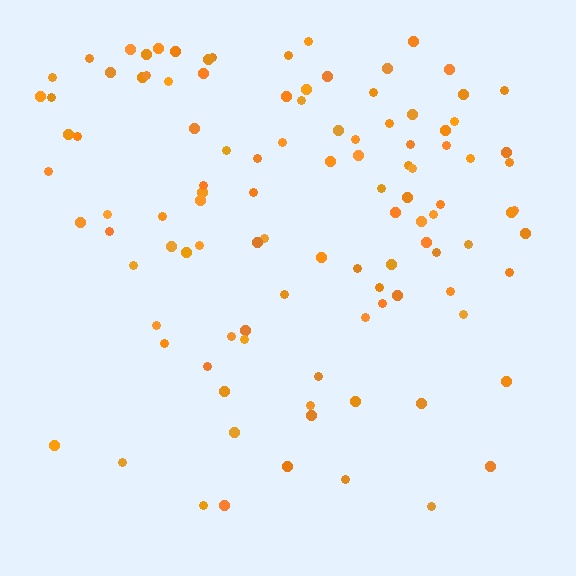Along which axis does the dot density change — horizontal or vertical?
Vertical.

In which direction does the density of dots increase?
From bottom to top, with the top side densest.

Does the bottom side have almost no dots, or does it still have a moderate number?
Still a moderate number, just noticeably fewer than the top.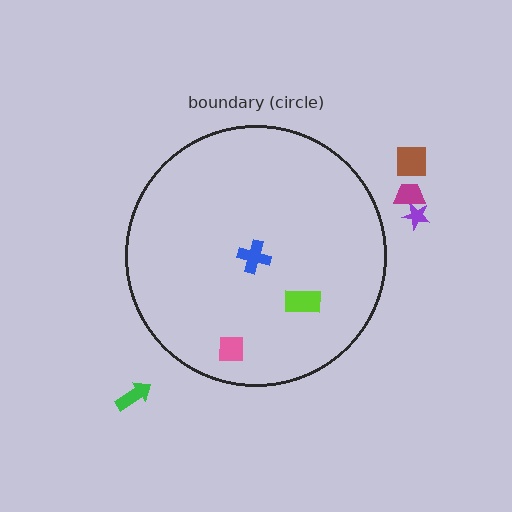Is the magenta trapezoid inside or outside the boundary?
Outside.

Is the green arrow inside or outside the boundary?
Outside.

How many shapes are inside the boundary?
3 inside, 4 outside.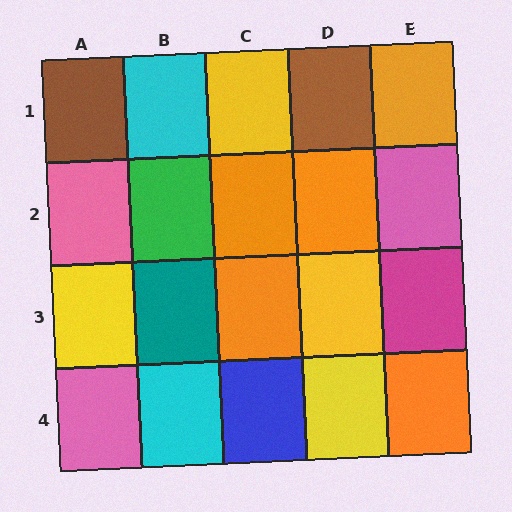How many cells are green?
1 cell is green.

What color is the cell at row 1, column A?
Brown.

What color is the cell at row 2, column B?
Green.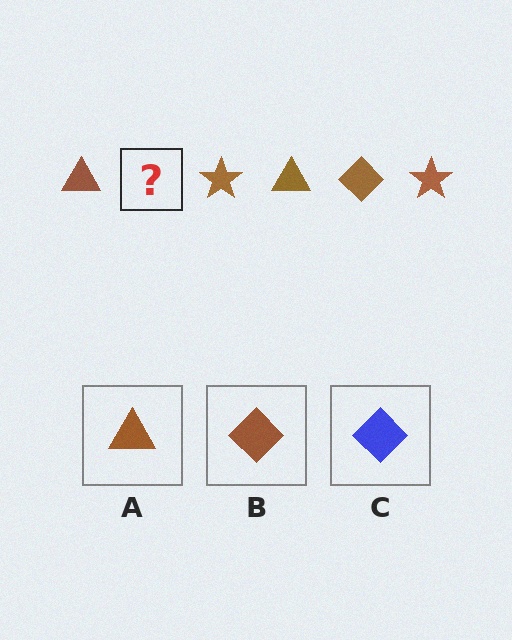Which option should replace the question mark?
Option B.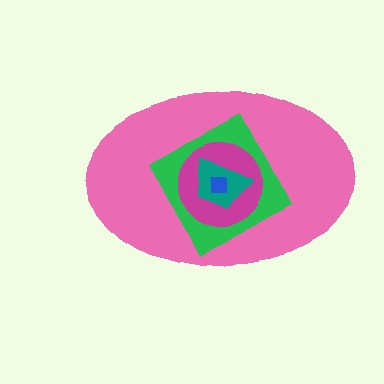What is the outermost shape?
The pink ellipse.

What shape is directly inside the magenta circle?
The teal trapezoid.